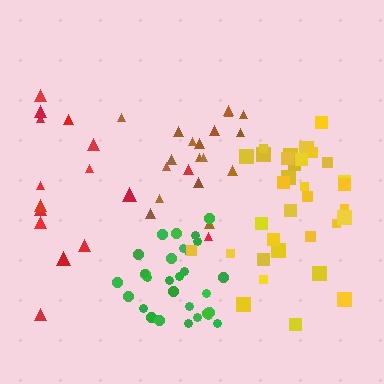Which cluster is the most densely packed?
Green.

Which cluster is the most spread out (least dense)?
Red.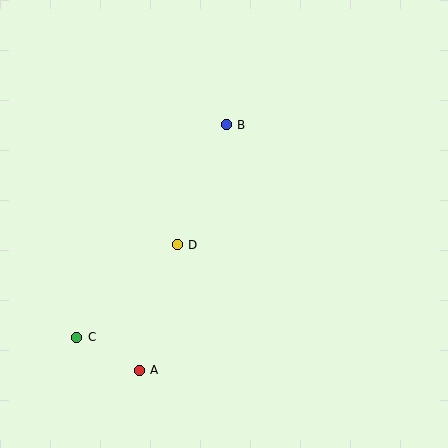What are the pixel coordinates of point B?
Point B is at (226, 125).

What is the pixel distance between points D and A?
The distance between D and A is 131 pixels.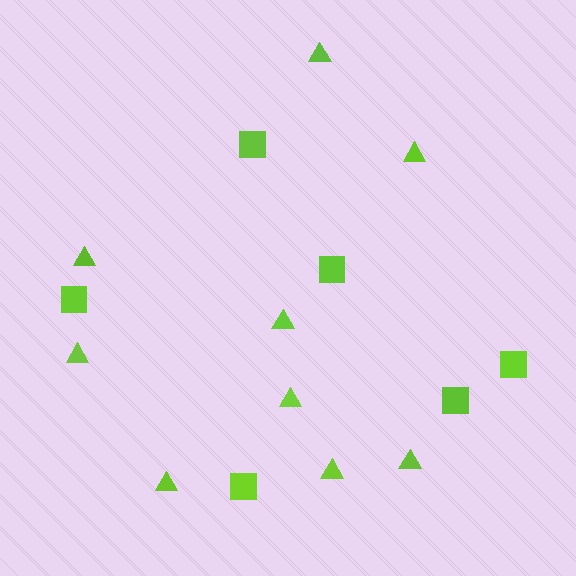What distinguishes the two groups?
There are 2 groups: one group of squares (6) and one group of triangles (9).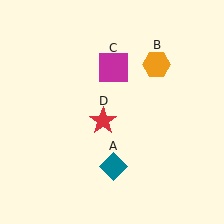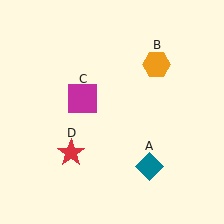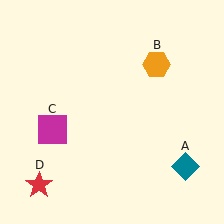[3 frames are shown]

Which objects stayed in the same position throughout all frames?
Orange hexagon (object B) remained stationary.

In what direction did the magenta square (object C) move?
The magenta square (object C) moved down and to the left.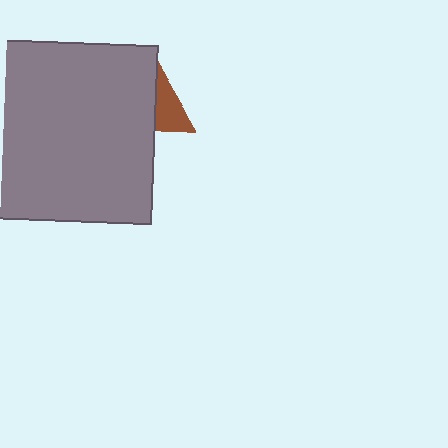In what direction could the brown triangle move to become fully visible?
The brown triangle could move right. That would shift it out from behind the gray square entirely.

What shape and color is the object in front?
The object in front is a gray square.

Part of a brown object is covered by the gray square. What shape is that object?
It is a triangle.